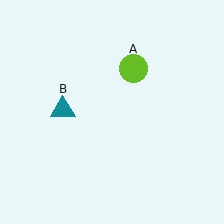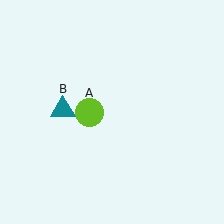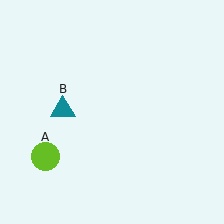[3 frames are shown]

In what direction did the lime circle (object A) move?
The lime circle (object A) moved down and to the left.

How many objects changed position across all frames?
1 object changed position: lime circle (object A).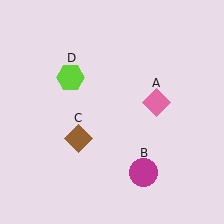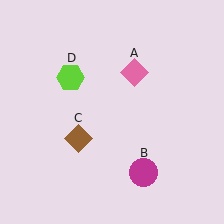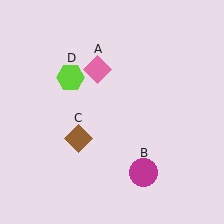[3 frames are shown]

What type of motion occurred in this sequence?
The pink diamond (object A) rotated counterclockwise around the center of the scene.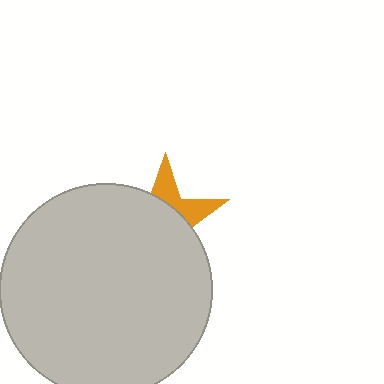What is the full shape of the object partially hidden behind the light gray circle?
The partially hidden object is an orange star.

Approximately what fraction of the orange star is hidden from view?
Roughly 70% of the orange star is hidden behind the light gray circle.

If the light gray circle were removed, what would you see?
You would see the complete orange star.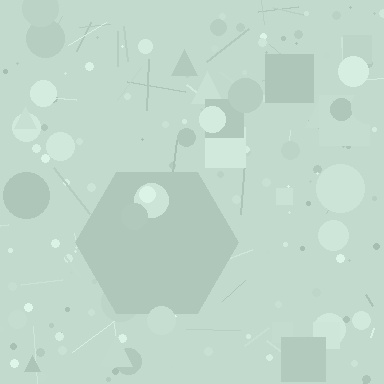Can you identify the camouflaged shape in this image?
The camouflaged shape is a hexagon.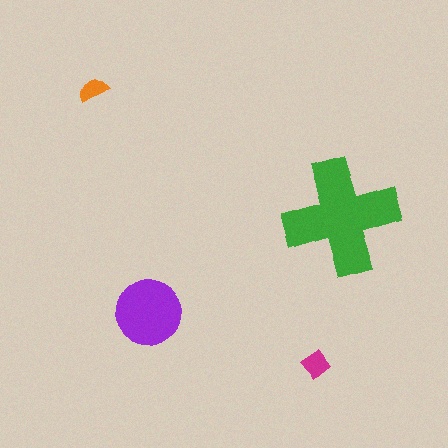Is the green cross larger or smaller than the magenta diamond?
Larger.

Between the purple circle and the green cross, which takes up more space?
The green cross.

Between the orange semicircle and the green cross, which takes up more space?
The green cross.